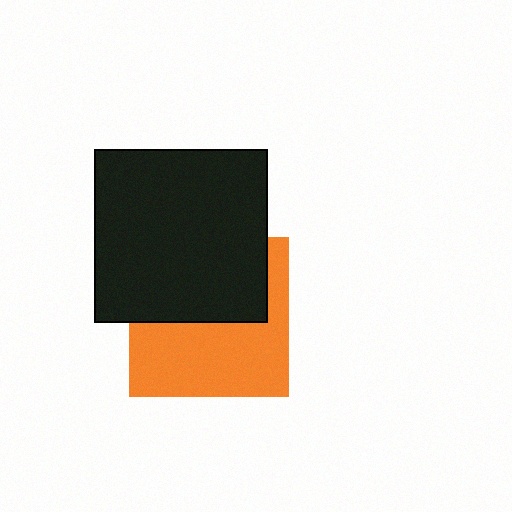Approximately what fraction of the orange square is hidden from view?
Roughly 46% of the orange square is hidden behind the black square.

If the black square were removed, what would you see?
You would see the complete orange square.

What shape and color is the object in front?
The object in front is a black square.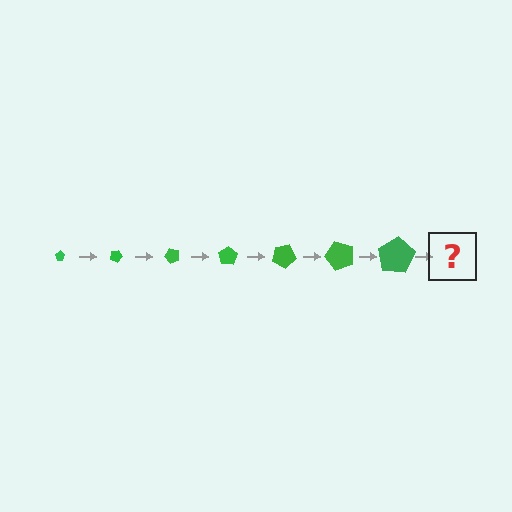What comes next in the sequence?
The next element should be a pentagon, larger than the previous one and rotated 175 degrees from the start.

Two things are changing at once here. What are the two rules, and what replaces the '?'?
The two rules are that the pentagon grows larger each step and it rotates 25 degrees each step. The '?' should be a pentagon, larger than the previous one and rotated 175 degrees from the start.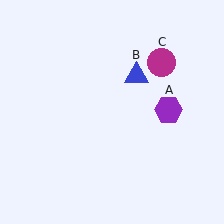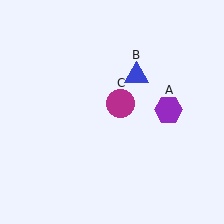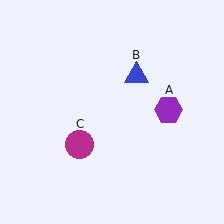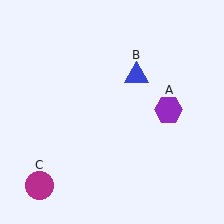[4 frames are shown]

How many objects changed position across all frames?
1 object changed position: magenta circle (object C).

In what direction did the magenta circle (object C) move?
The magenta circle (object C) moved down and to the left.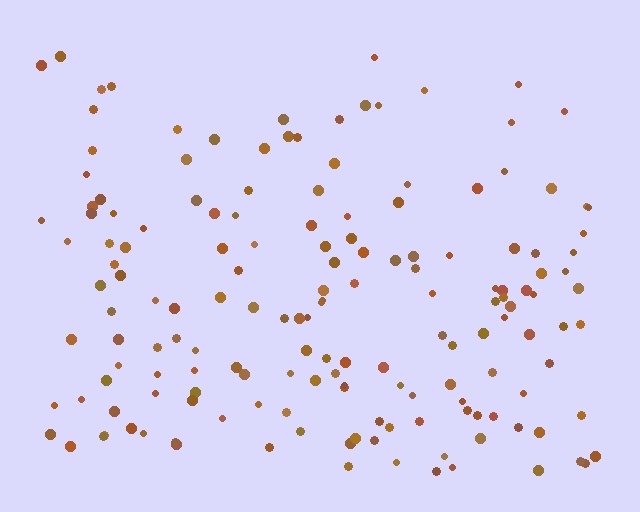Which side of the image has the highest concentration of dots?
The bottom.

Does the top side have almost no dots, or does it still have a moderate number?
Still a moderate number, just noticeably fewer than the bottom.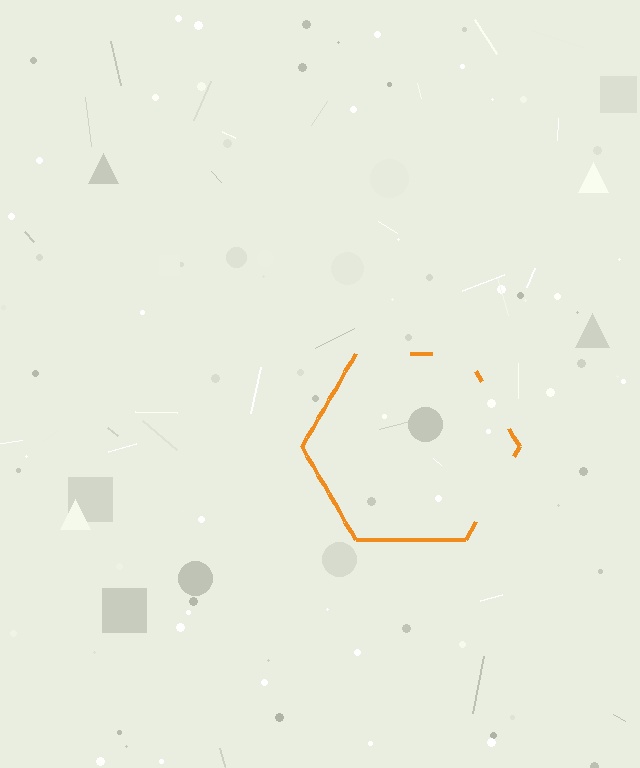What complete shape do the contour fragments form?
The contour fragments form a hexagon.